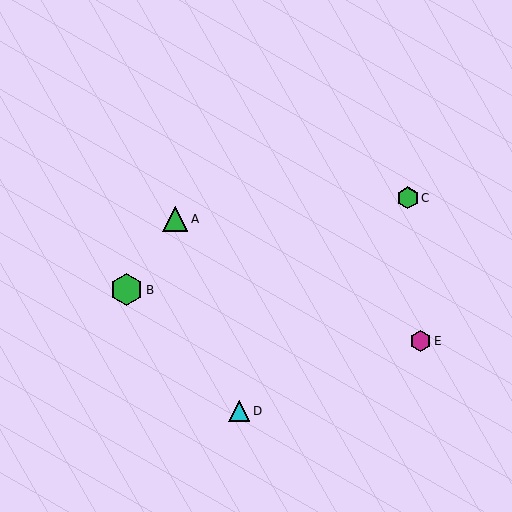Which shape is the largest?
The green hexagon (labeled B) is the largest.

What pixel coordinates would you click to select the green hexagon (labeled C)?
Click at (408, 198) to select the green hexagon C.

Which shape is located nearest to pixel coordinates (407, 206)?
The green hexagon (labeled C) at (408, 198) is nearest to that location.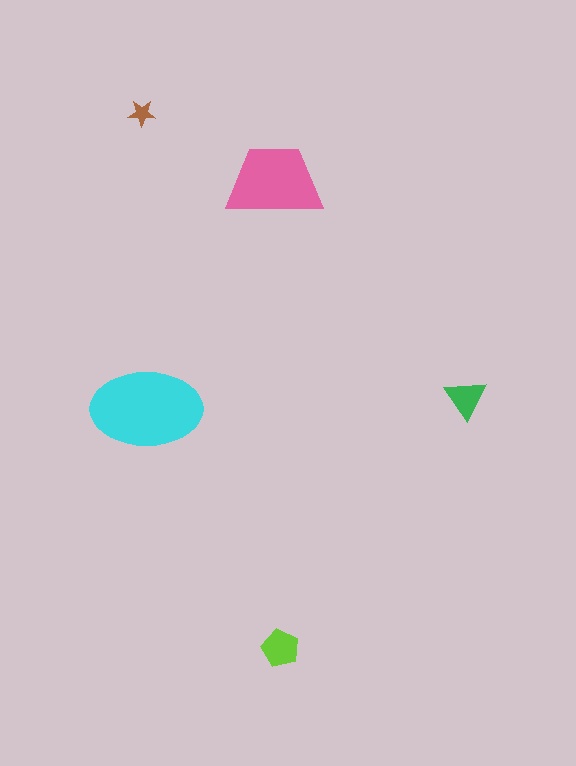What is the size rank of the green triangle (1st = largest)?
4th.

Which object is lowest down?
The lime pentagon is bottommost.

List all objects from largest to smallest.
The cyan ellipse, the pink trapezoid, the lime pentagon, the green triangle, the brown star.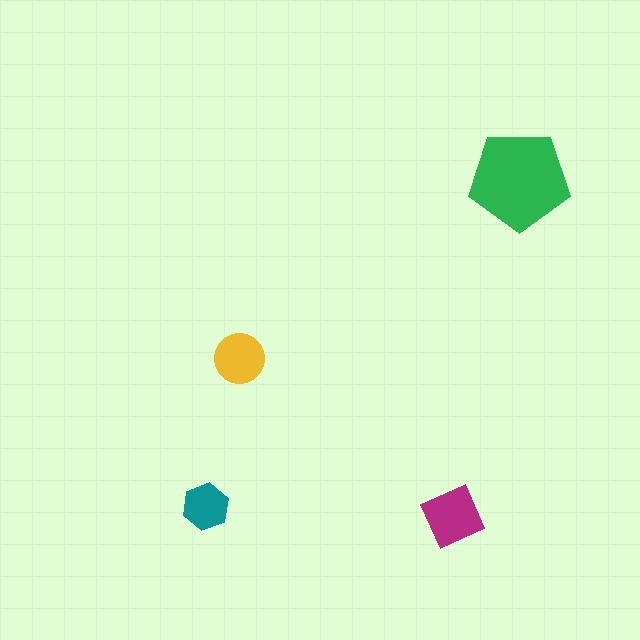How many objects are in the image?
There are 4 objects in the image.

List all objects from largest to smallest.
The green pentagon, the magenta diamond, the yellow circle, the teal hexagon.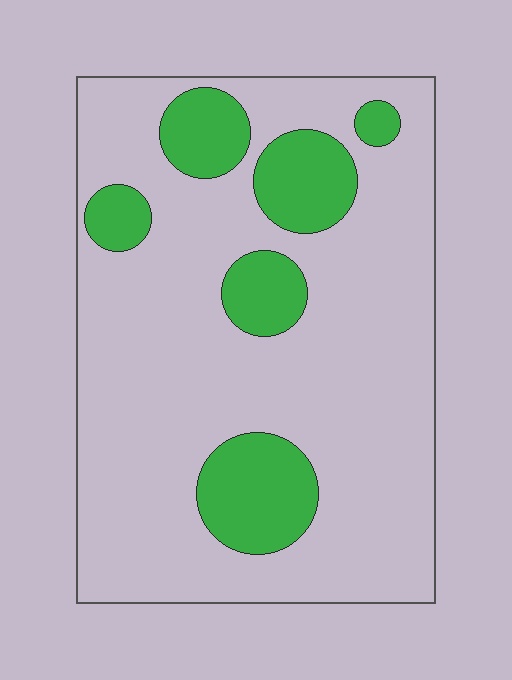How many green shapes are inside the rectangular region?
6.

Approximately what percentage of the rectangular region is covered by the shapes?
Approximately 20%.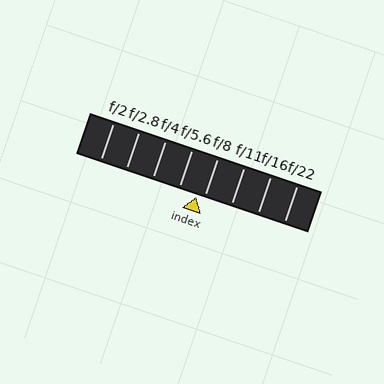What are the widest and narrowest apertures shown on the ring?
The widest aperture shown is f/2 and the narrowest is f/22.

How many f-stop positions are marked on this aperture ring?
There are 8 f-stop positions marked.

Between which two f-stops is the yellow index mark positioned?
The index mark is between f/5.6 and f/8.